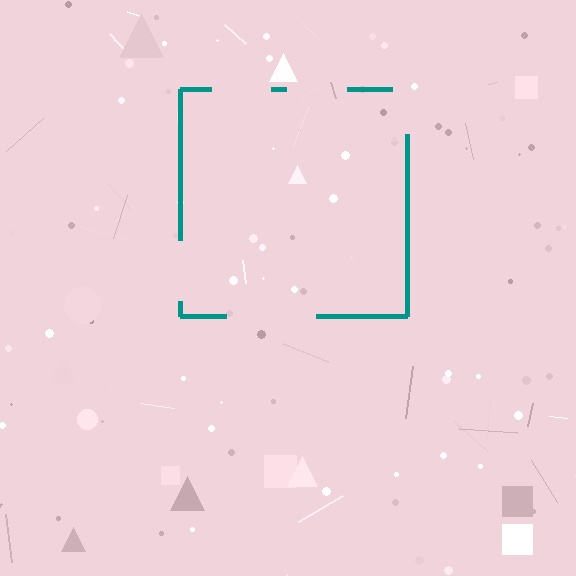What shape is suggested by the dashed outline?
The dashed outline suggests a square.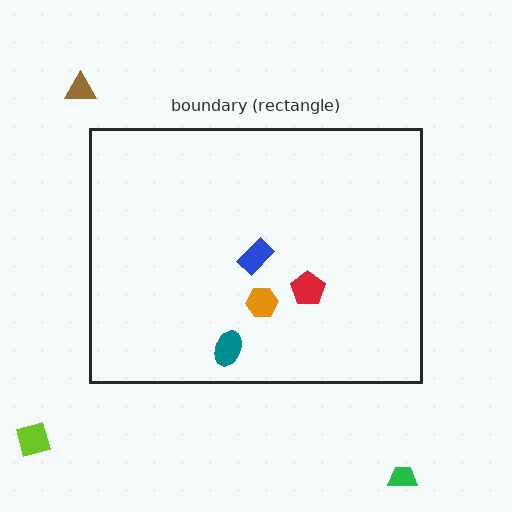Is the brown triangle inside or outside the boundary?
Outside.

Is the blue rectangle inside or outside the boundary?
Inside.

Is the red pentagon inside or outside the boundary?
Inside.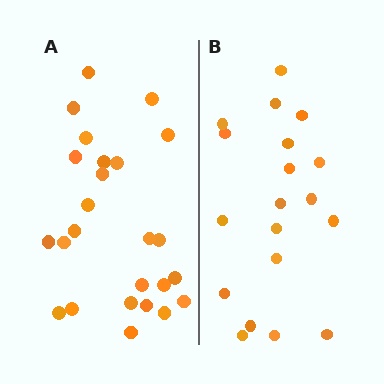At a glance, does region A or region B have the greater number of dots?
Region A (the left region) has more dots.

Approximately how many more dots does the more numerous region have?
Region A has about 6 more dots than region B.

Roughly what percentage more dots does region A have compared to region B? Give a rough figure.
About 30% more.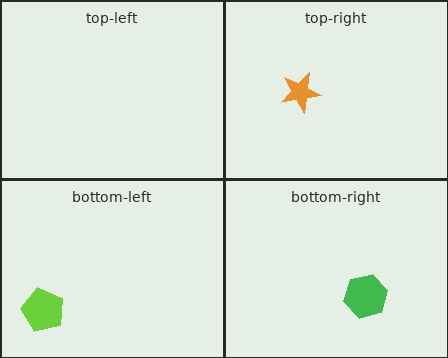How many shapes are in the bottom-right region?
1.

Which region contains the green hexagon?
The bottom-right region.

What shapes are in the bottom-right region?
The green hexagon.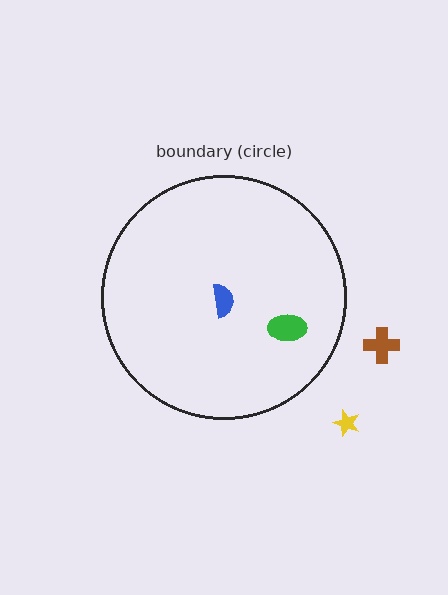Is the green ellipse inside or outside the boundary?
Inside.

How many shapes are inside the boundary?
2 inside, 2 outside.